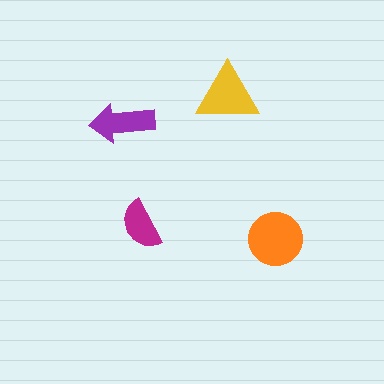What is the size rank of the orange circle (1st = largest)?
1st.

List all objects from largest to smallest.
The orange circle, the yellow triangle, the purple arrow, the magenta semicircle.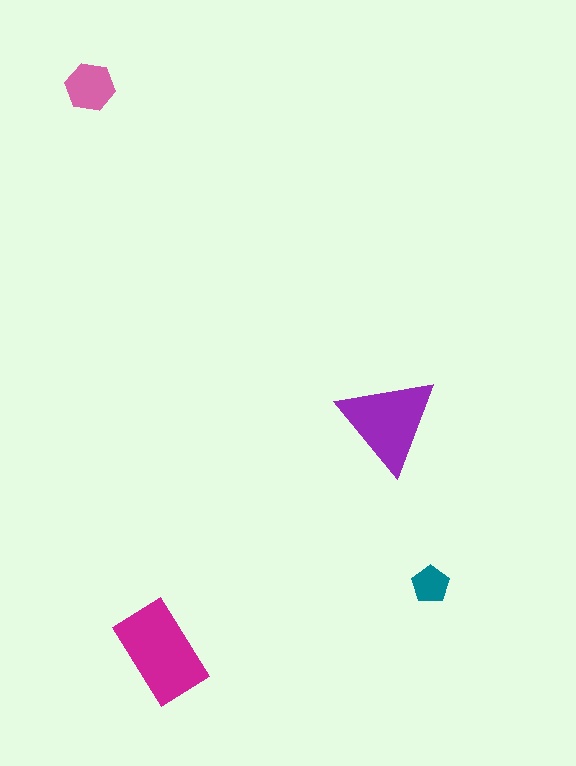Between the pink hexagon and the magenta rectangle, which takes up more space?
The magenta rectangle.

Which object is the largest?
The magenta rectangle.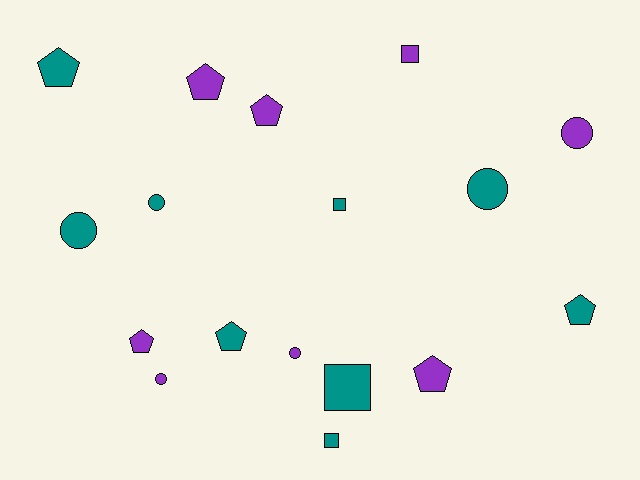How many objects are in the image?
There are 17 objects.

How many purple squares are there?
There is 1 purple square.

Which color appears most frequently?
Teal, with 9 objects.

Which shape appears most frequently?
Pentagon, with 7 objects.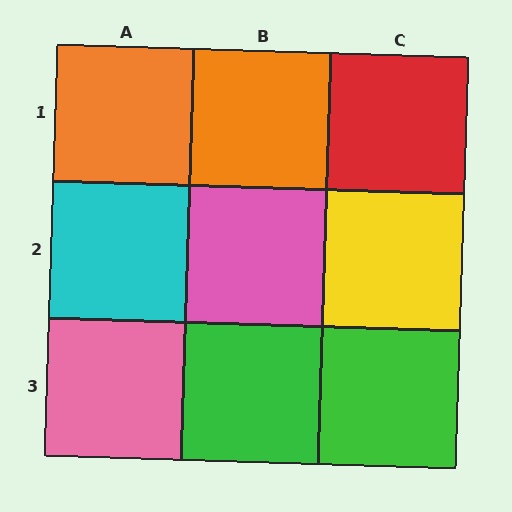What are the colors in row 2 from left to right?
Cyan, pink, yellow.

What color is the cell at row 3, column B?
Green.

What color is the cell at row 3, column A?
Pink.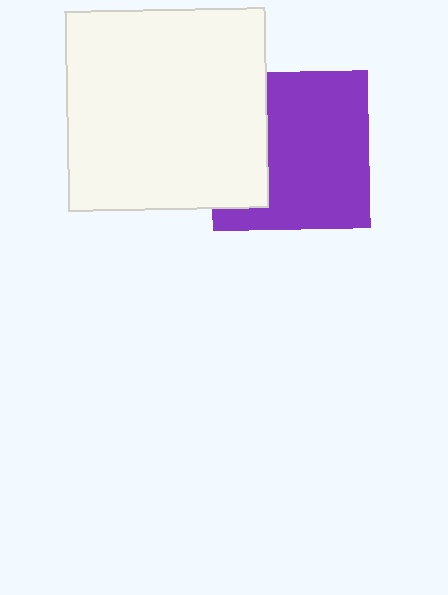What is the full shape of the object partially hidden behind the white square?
The partially hidden object is a purple square.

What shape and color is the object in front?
The object in front is a white square.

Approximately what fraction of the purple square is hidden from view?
Roughly 32% of the purple square is hidden behind the white square.